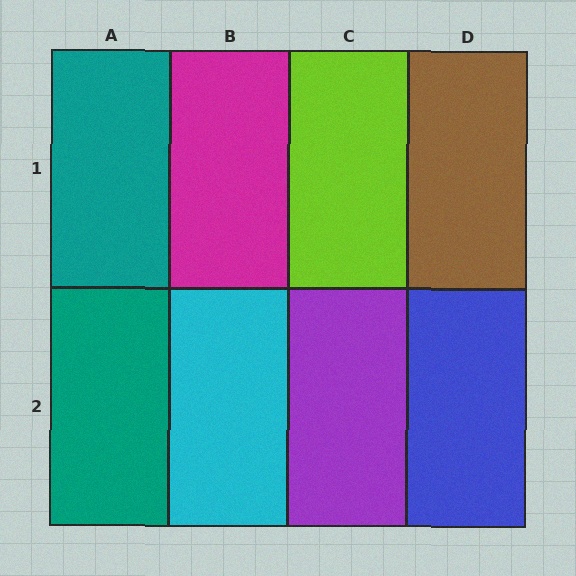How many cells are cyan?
1 cell is cyan.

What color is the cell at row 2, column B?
Cyan.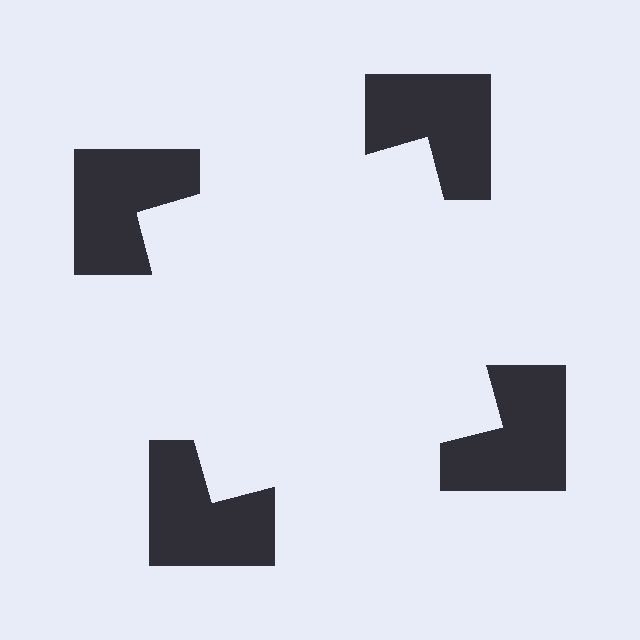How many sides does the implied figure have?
4 sides.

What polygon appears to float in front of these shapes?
An illusory square — its edges are inferred from the aligned wedge cuts in the notched squares, not physically drawn.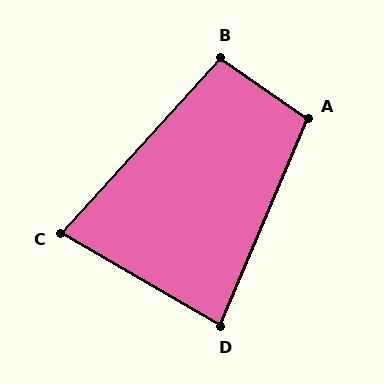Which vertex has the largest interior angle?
A, at approximately 102 degrees.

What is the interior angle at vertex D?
Approximately 83 degrees (acute).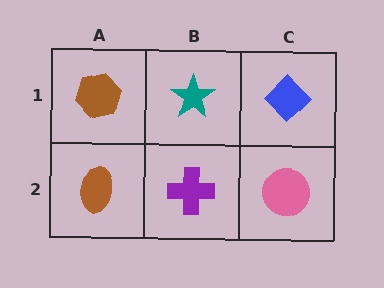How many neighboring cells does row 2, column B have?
3.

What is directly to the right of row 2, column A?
A purple cross.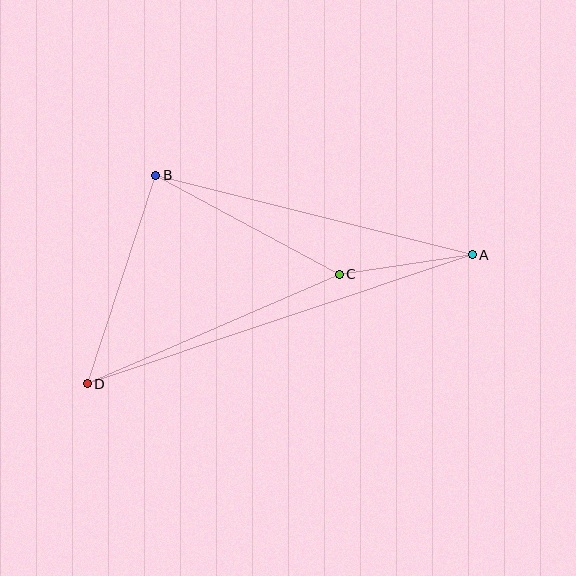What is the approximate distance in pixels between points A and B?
The distance between A and B is approximately 326 pixels.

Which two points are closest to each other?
Points A and C are closest to each other.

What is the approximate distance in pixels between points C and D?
The distance between C and D is approximately 275 pixels.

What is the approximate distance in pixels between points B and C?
The distance between B and C is approximately 208 pixels.